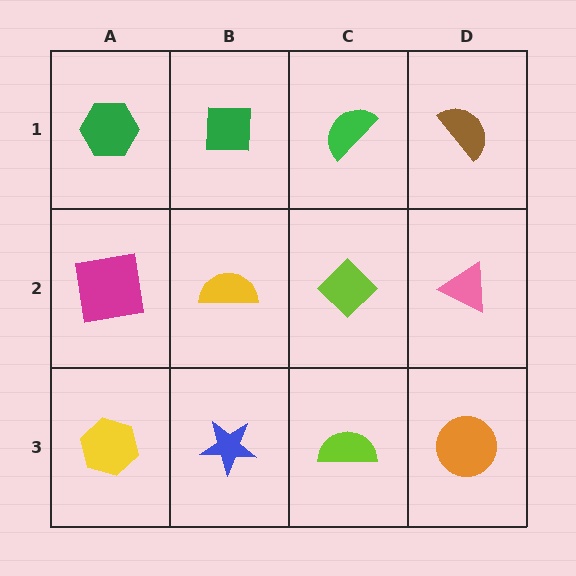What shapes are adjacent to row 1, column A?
A magenta square (row 2, column A), a green square (row 1, column B).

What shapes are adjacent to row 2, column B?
A green square (row 1, column B), a blue star (row 3, column B), a magenta square (row 2, column A), a lime diamond (row 2, column C).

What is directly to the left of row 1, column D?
A green semicircle.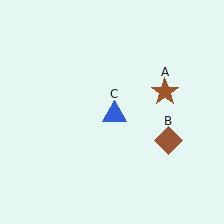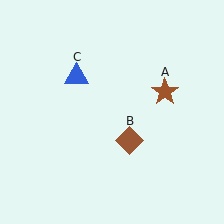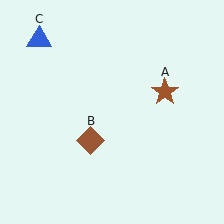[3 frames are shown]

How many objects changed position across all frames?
2 objects changed position: brown diamond (object B), blue triangle (object C).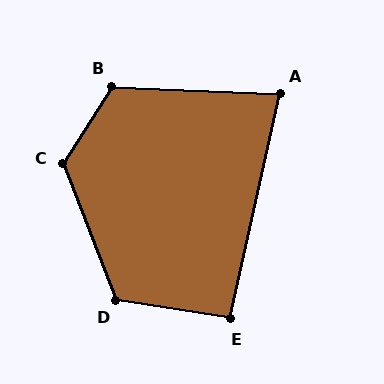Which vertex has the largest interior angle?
C, at approximately 126 degrees.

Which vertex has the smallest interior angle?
A, at approximately 80 degrees.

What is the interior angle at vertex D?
Approximately 120 degrees (obtuse).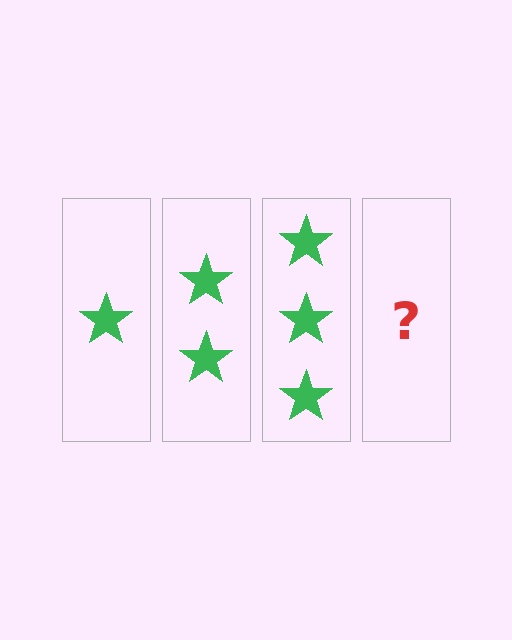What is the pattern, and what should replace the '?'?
The pattern is that each step adds one more star. The '?' should be 4 stars.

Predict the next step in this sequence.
The next step is 4 stars.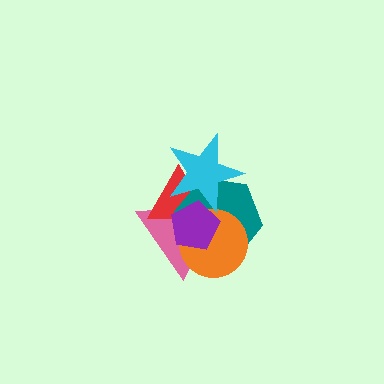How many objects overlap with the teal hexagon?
5 objects overlap with the teal hexagon.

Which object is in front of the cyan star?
The purple pentagon is in front of the cyan star.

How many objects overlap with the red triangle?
5 objects overlap with the red triangle.